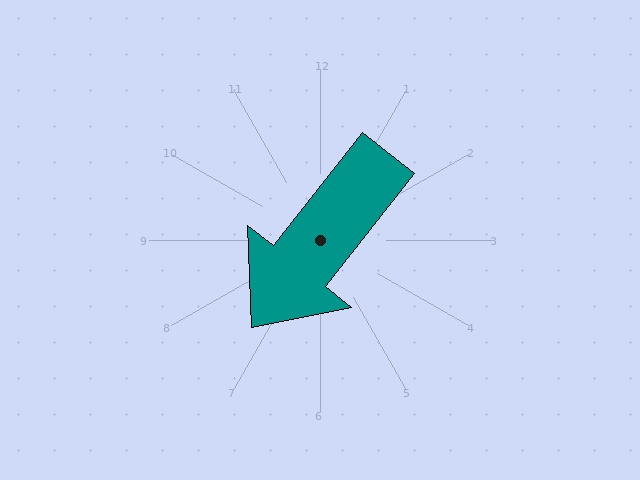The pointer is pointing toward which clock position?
Roughly 7 o'clock.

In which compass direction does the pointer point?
Southwest.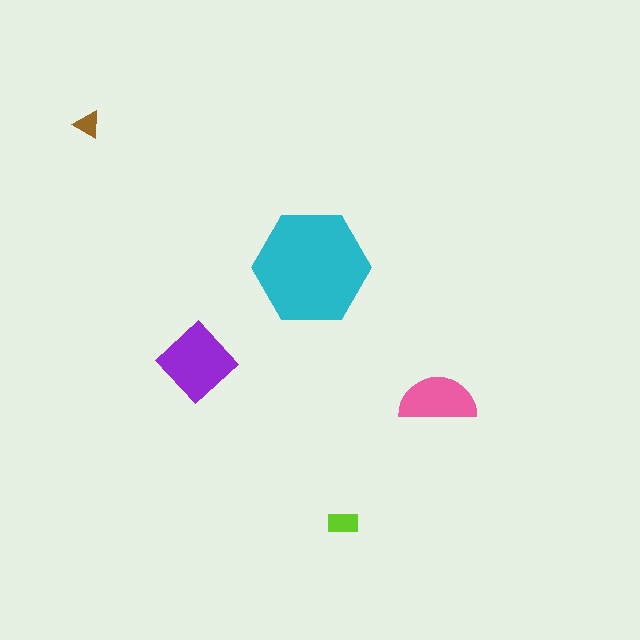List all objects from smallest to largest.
The brown triangle, the lime rectangle, the pink semicircle, the purple diamond, the cyan hexagon.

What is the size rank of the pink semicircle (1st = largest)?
3rd.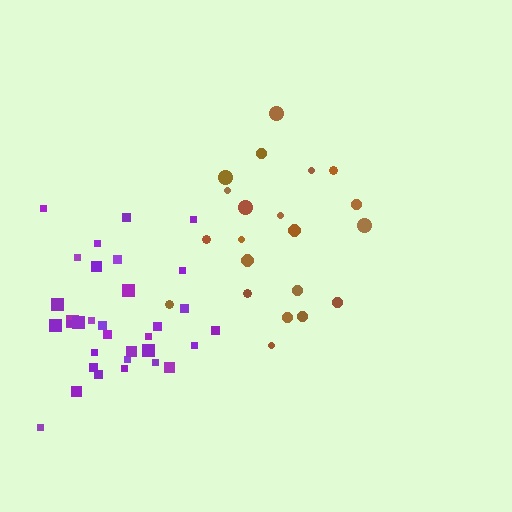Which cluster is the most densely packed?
Purple.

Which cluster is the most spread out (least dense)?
Brown.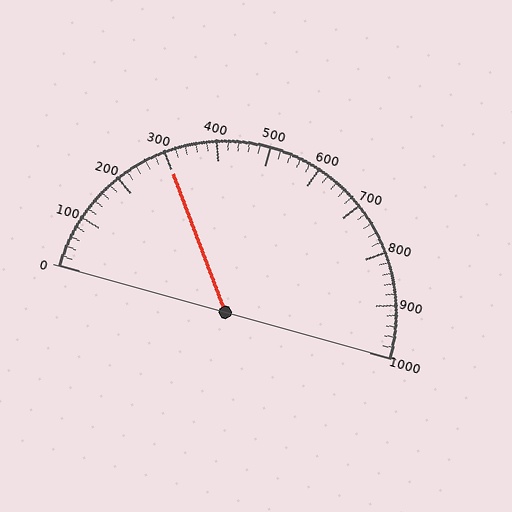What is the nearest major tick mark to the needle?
The nearest major tick mark is 300.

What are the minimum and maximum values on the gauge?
The gauge ranges from 0 to 1000.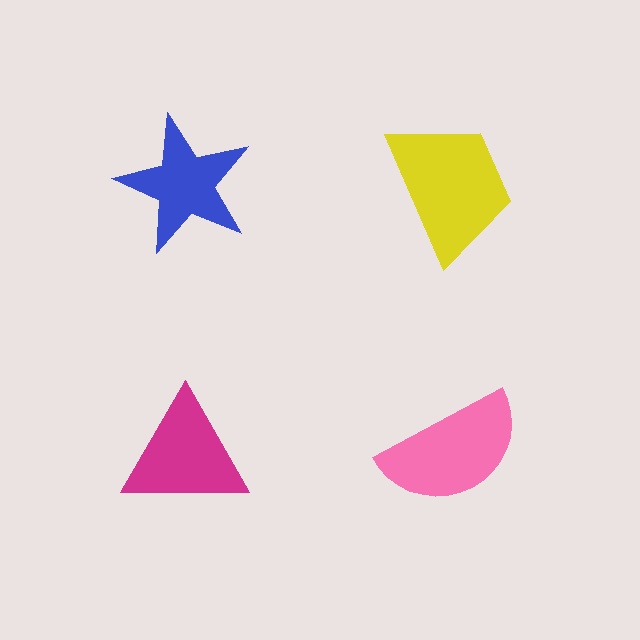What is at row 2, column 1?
A magenta triangle.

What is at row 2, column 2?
A pink semicircle.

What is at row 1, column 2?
A yellow trapezoid.